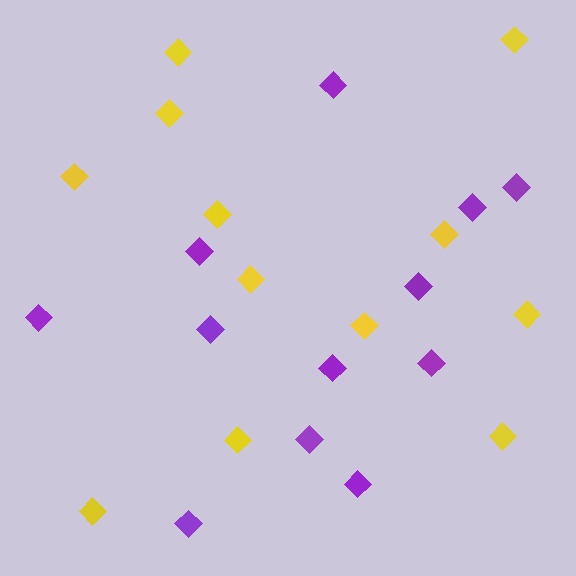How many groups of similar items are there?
There are 2 groups: one group of yellow diamonds (12) and one group of purple diamonds (12).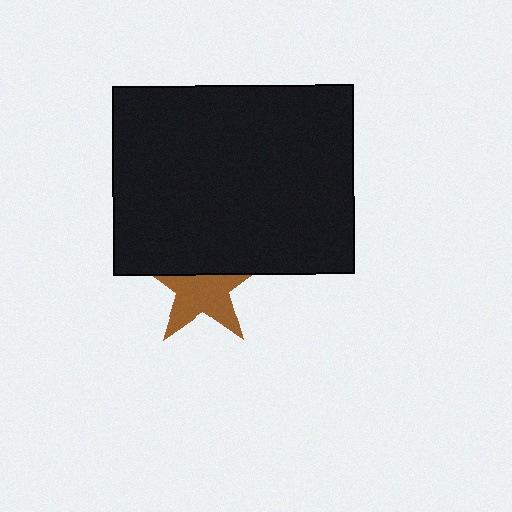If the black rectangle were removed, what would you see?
You would see the complete brown star.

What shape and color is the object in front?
The object in front is a black rectangle.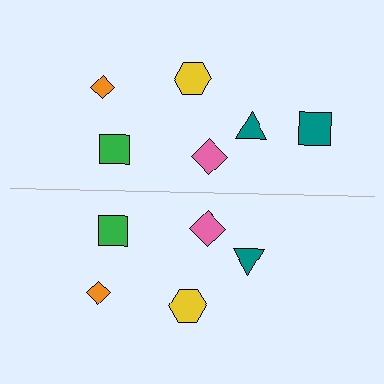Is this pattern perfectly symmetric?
No, the pattern is not perfectly symmetric. A teal square is missing from the bottom side.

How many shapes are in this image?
There are 11 shapes in this image.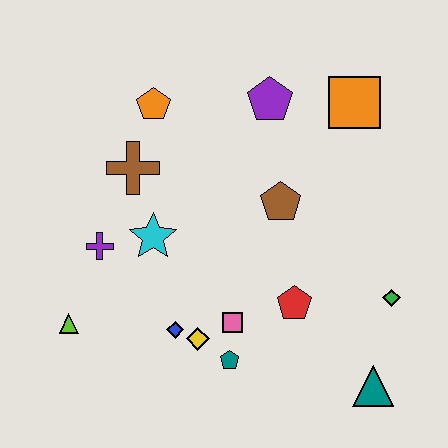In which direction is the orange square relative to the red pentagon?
The orange square is above the red pentagon.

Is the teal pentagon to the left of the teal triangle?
Yes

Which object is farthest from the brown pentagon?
The lime triangle is farthest from the brown pentagon.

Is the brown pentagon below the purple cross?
No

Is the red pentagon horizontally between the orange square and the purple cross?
Yes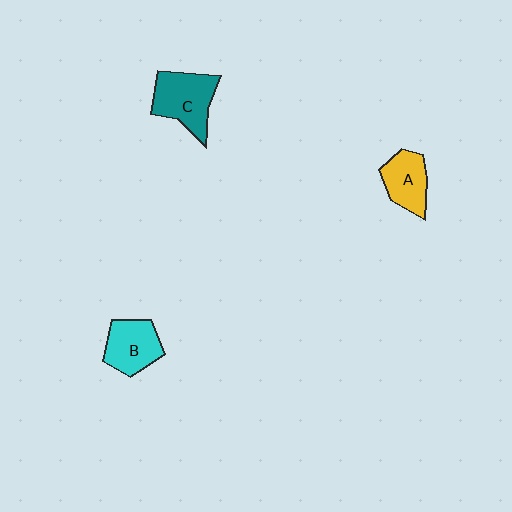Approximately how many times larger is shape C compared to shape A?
Approximately 1.3 times.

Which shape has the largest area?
Shape C (teal).